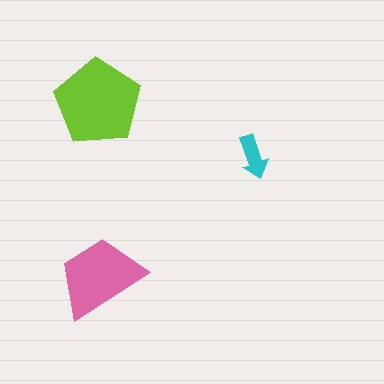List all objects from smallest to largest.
The cyan arrow, the pink trapezoid, the lime pentagon.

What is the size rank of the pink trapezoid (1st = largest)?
2nd.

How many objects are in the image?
There are 3 objects in the image.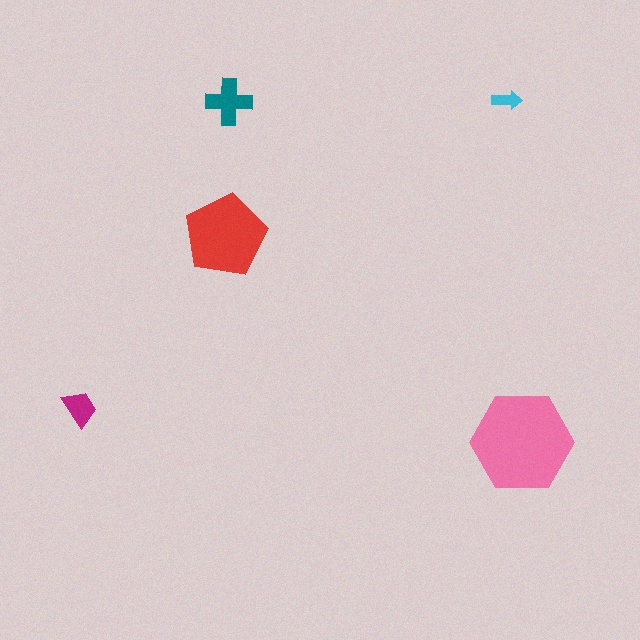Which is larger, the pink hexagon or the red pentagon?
The pink hexagon.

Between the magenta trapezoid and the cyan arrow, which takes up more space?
The magenta trapezoid.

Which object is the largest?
The pink hexagon.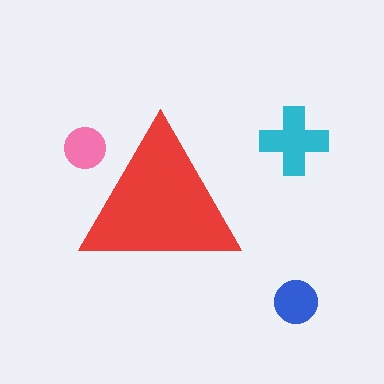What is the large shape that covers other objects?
A red triangle.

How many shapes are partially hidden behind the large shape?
1 shape is partially hidden.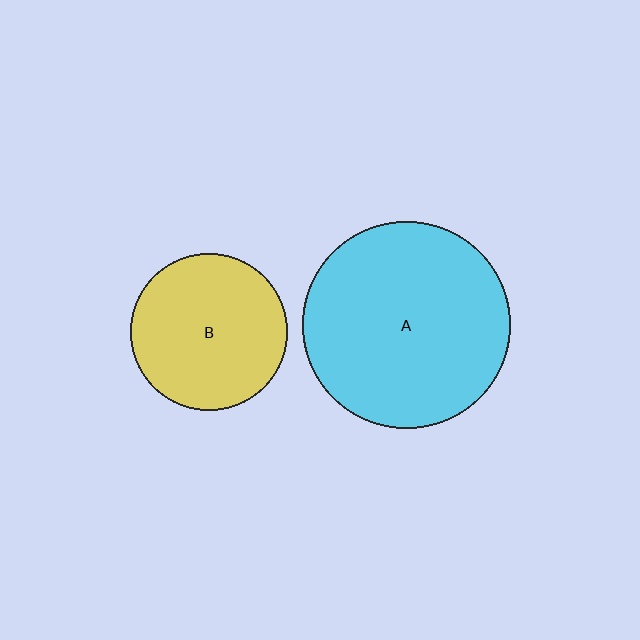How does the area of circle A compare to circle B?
Approximately 1.7 times.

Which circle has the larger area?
Circle A (cyan).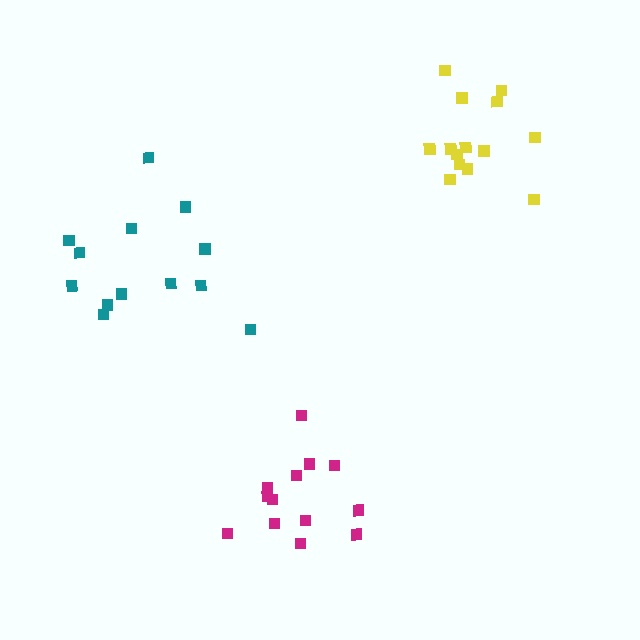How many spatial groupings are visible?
There are 3 spatial groupings.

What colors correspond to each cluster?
The clusters are colored: teal, yellow, magenta.